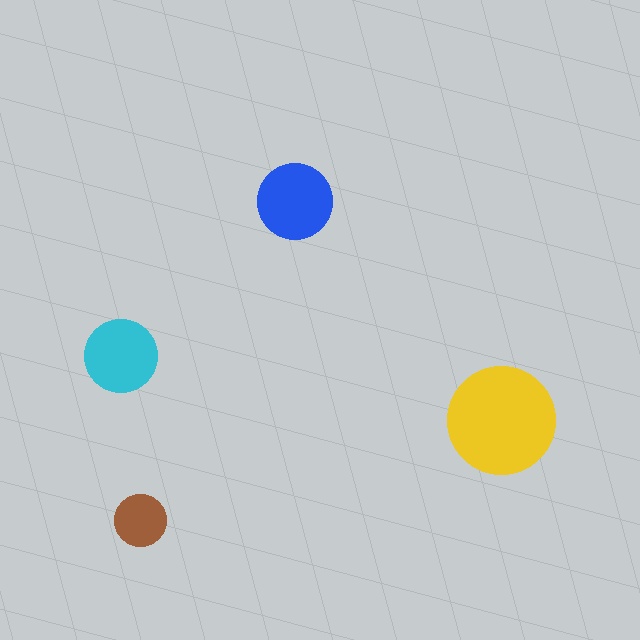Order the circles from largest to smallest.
the yellow one, the blue one, the cyan one, the brown one.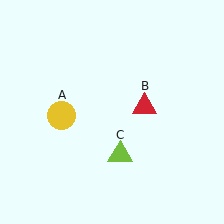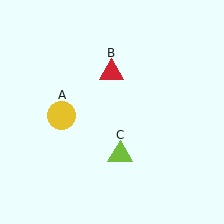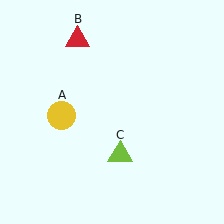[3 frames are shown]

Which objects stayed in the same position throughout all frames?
Yellow circle (object A) and lime triangle (object C) remained stationary.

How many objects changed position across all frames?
1 object changed position: red triangle (object B).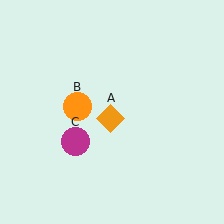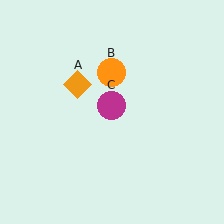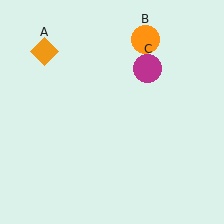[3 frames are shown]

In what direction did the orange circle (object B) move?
The orange circle (object B) moved up and to the right.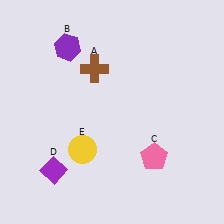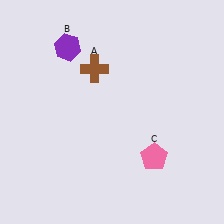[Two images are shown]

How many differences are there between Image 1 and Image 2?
There are 2 differences between the two images.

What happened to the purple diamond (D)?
The purple diamond (D) was removed in Image 2. It was in the bottom-left area of Image 1.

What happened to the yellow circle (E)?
The yellow circle (E) was removed in Image 2. It was in the bottom-left area of Image 1.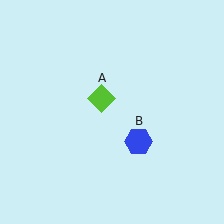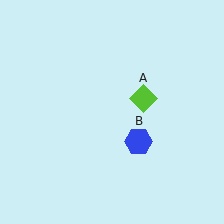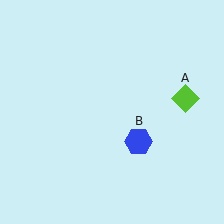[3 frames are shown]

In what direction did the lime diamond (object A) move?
The lime diamond (object A) moved right.